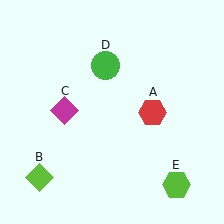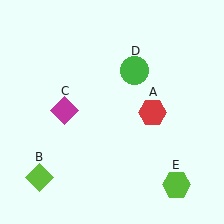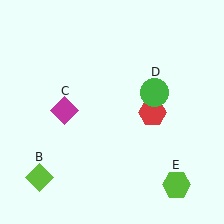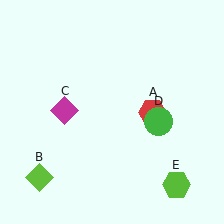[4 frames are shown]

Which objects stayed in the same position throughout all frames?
Red hexagon (object A) and lime diamond (object B) and magenta diamond (object C) and lime hexagon (object E) remained stationary.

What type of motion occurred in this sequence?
The green circle (object D) rotated clockwise around the center of the scene.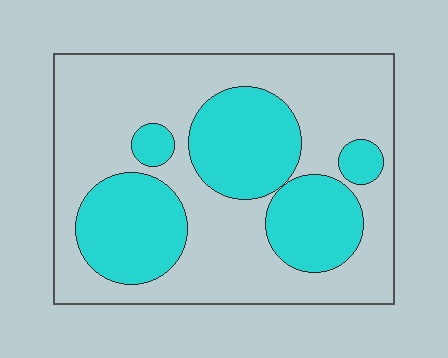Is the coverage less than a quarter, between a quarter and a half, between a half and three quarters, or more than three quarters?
Between a quarter and a half.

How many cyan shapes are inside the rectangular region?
5.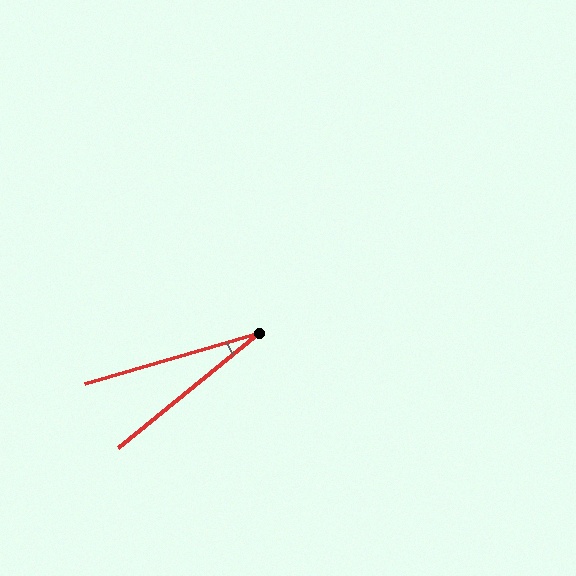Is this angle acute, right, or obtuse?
It is acute.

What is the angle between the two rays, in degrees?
Approximately 23 degrees.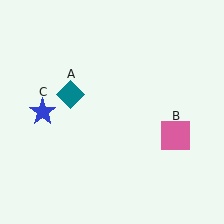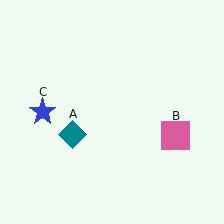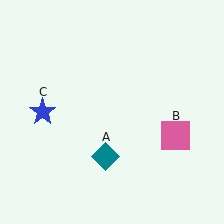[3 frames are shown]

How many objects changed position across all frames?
1 object changed position: teal diamond (object A).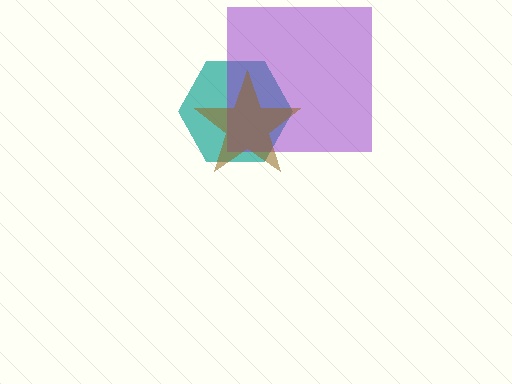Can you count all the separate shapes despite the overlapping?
Yes, there are 3 separate shapes.